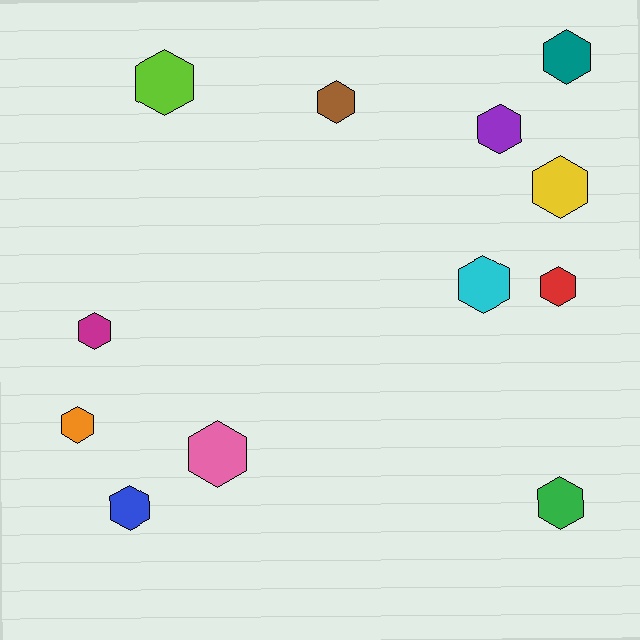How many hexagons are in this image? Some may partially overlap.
There are 12 hexagons.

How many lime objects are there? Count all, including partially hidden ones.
There is 1 lime object.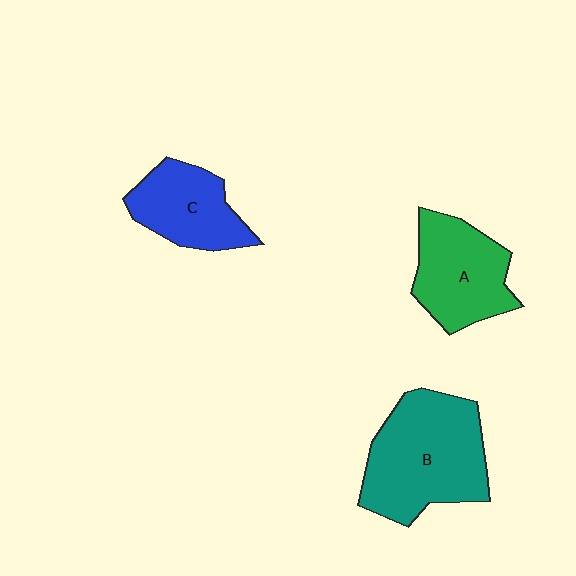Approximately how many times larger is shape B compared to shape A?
Approximately 1.4 times.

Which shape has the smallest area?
Shape C (blue).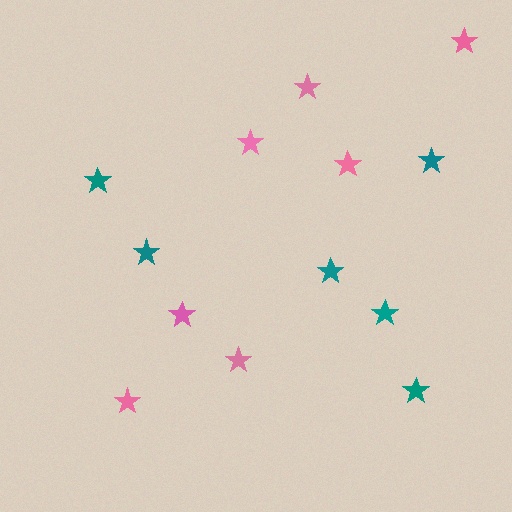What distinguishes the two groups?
There are 2 groups: one group of teal stars (6) and one group of pink stars (7).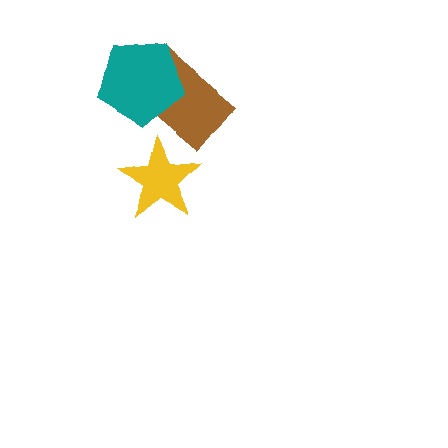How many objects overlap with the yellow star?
0 objects overlap with the yellow star.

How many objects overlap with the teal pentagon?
1 object overlaps with the teal pentagon.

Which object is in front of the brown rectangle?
The teal pentagon is in front of the brown rectangle.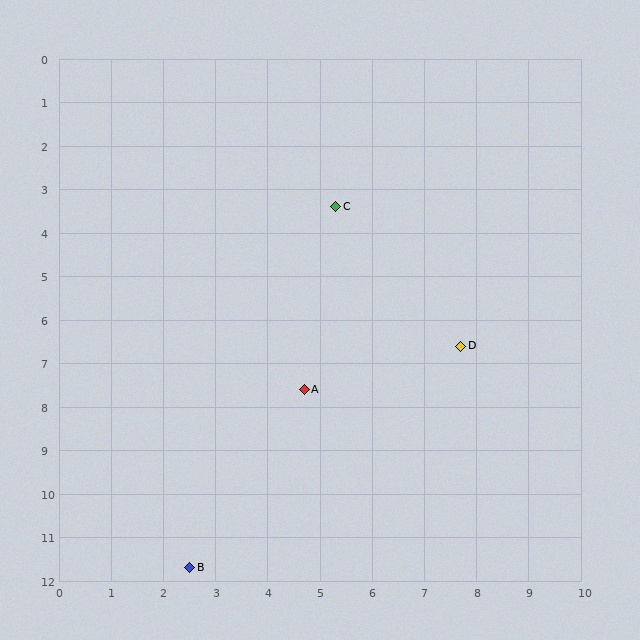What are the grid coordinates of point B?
Point B is at approximately (2.5, 11.7).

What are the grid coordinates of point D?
Point D is at approximately (7.7, 6.6).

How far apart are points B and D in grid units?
Points B and D are about 7.3 grid units apart.